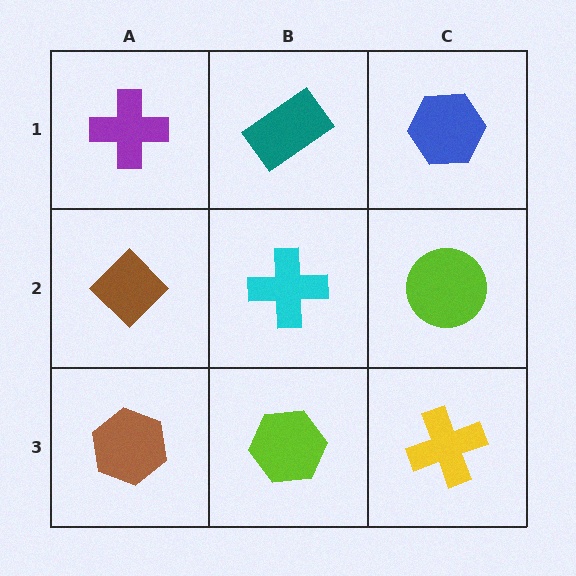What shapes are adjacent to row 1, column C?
A lime circle (row 2, column C), a teal rectangle (row 1, column B).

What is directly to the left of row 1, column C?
A teal rectangle.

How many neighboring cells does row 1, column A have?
2.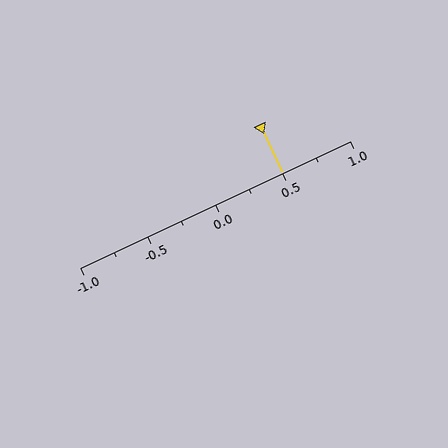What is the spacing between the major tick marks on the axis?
The major ticks are spaced 0.5 apart.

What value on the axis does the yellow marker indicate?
The marker indicates approximately 0.5.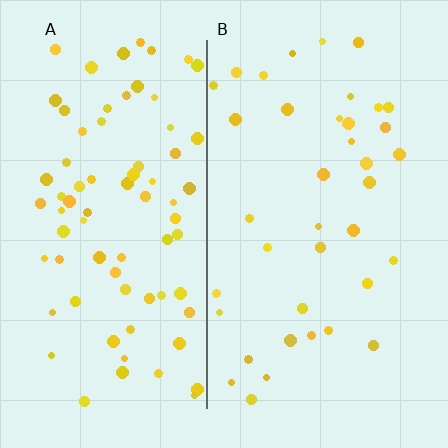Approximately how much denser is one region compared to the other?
Approximately 2.0× — region A over region B.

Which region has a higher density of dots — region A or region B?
A (the left).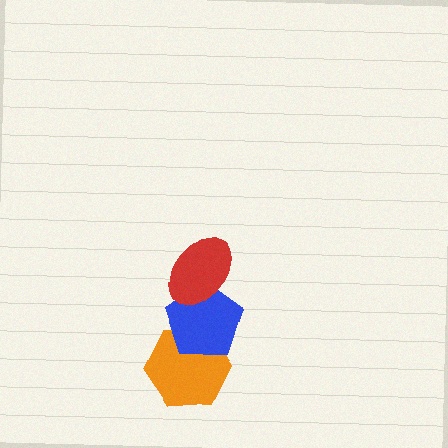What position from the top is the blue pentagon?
The blue pentagon is 2nd from the top.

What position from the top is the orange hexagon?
The orange hexagon is 3rd from the top.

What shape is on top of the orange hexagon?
The blue pentagon is on top of the orange hexagon.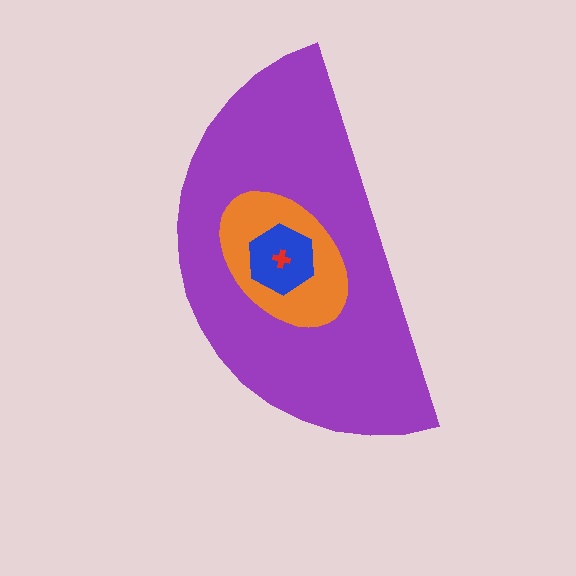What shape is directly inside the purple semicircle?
The orange ellipse.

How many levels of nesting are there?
4.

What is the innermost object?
The red cross.